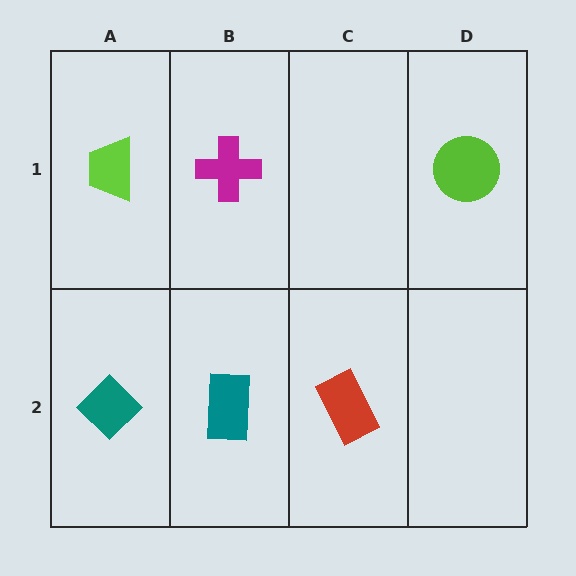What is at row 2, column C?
A red rectangle.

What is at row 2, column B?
A teal rectangle.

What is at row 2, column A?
A teal diamond.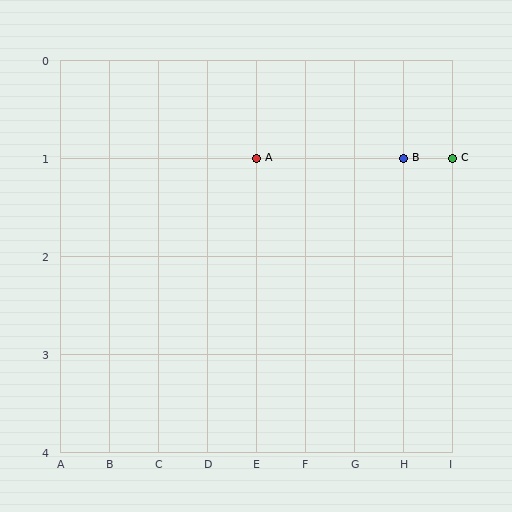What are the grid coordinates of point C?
Point C is at grid coordinates (I, 1).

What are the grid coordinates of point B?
Point B is at grid coordinates (H, 1).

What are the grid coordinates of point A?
Point A is at grid coordinates (E, 1).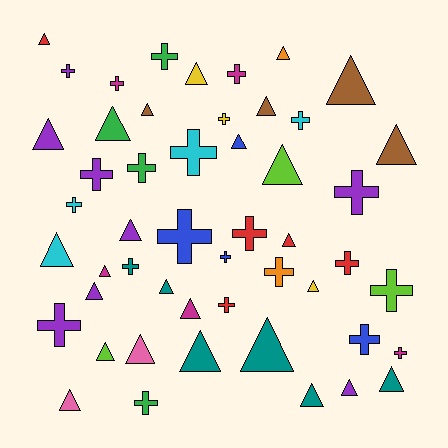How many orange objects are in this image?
There are 2 orange objects.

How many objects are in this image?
There are 50 objects.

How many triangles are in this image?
There are 27 triangles.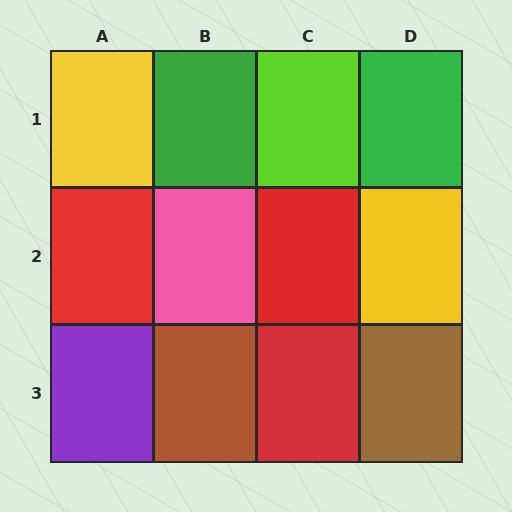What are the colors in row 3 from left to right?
Purple, brown, red, brown.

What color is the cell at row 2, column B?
Pink.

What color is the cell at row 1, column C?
Lime.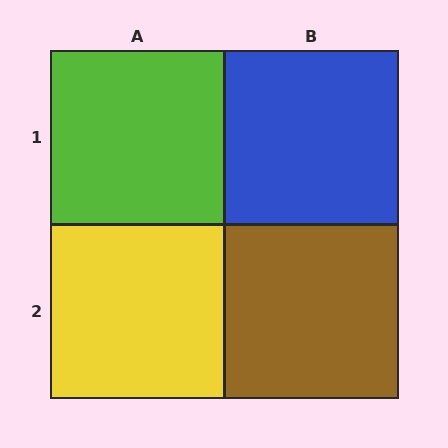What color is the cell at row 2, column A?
Yellow.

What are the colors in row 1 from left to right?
Lime, blue.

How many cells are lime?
1 cell is lime.